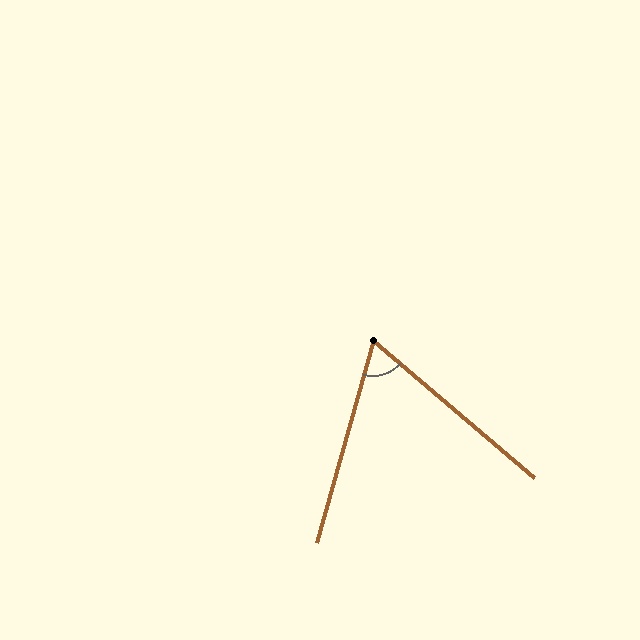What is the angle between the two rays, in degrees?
Approximately 65 degrees.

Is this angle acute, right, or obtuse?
It is acute.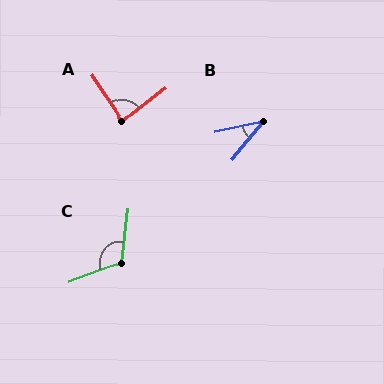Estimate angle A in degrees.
Approximately 87 degrees.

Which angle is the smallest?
B, at approximately 38 degrees.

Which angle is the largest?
C, at approximately 118 degrees.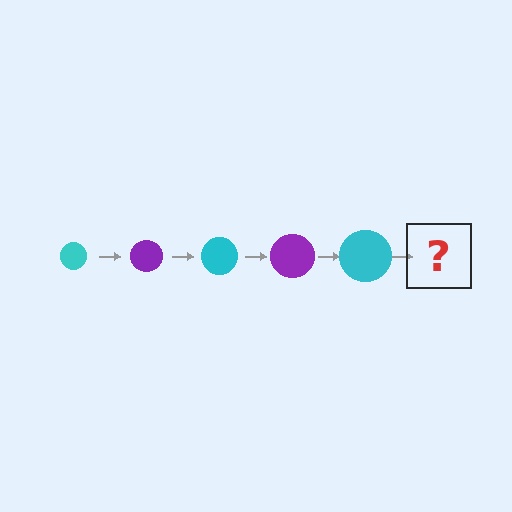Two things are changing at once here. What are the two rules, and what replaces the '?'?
The two rules are that the circle grows larger each step and the color cycles through cyan and purple. The '?' should be a purple circle, larger than the previous one.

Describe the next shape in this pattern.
It should be a purple circle, larger than the previous one.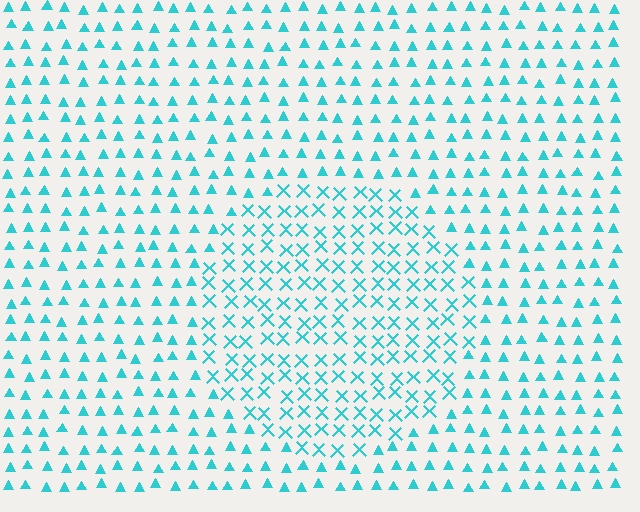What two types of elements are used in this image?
The image uses X marks inside the circle region and triangles outside it.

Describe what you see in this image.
The image is filled with small cyan elements arranged in a uniform grid. A circle-shaped region contains X marks, while the surrounding area contains triangles. The boundary is defined purely by the change in element shape.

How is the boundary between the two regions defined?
The boundary is defined by a change in element shape: X marks inside vs. triangles outside. All elements share the same color and spacing.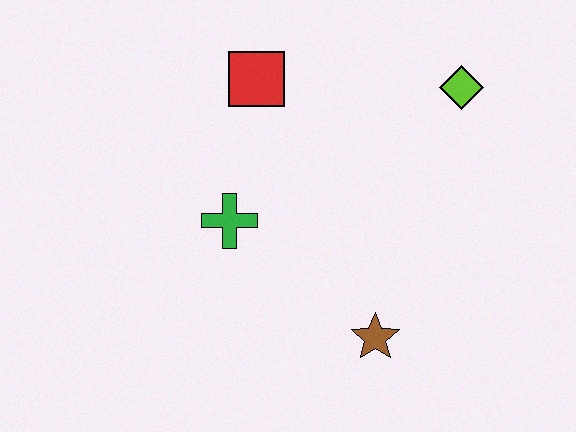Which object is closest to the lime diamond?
The red square is closest to the lime diamond.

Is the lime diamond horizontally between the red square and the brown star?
No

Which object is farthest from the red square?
The brown star is farthest from the red square.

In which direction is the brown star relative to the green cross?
The brown star is to the right of the green cross.